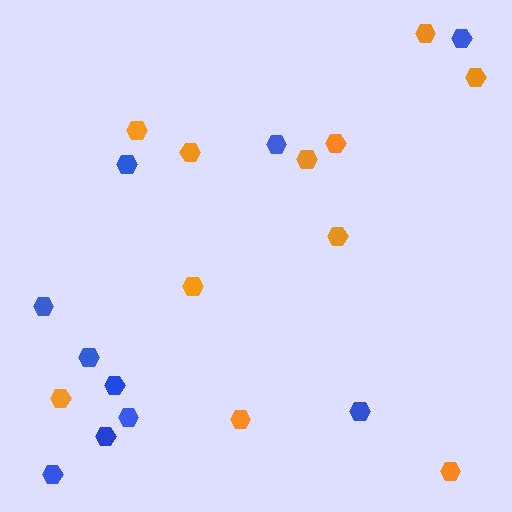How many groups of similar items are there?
There are 2 groups: one group of blue hexagons (10) and one group of orange hexagons (11).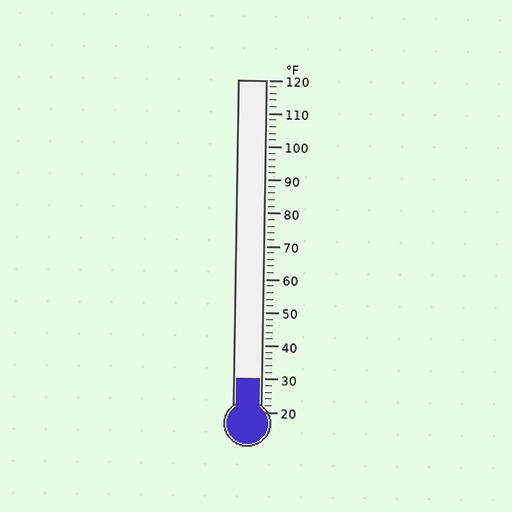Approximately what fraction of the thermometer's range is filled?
The thermometer is filled to approximately 10% of its range.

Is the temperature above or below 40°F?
The temperature is below 40°F.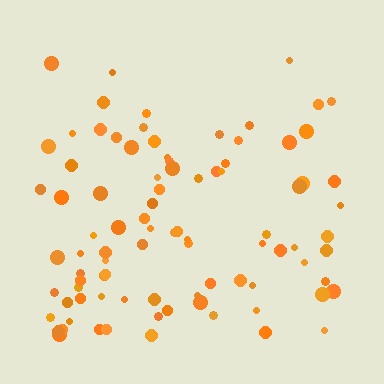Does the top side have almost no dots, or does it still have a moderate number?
Still a moderate number, just noticeably fewer than the bottom.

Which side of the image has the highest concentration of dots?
The bottom.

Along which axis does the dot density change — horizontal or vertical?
Vertical.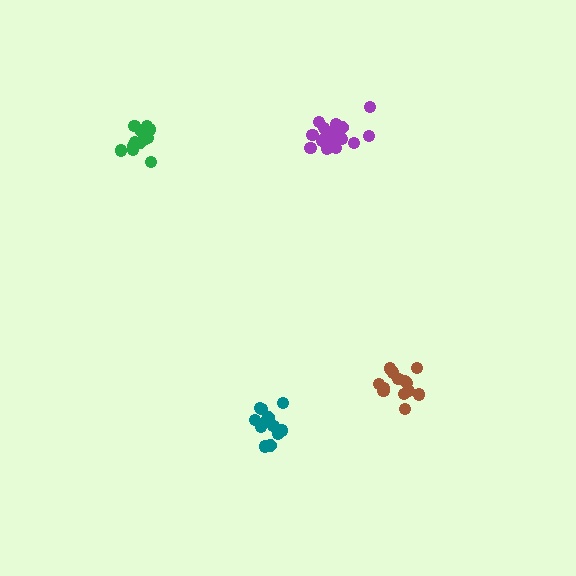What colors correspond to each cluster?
The clusters are colored: brown, purple, green, teal.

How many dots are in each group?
Group 1: 13 dots, Group 2: 18 dots, Group 3: 15 dots, Group 4: 12 dots (58 total).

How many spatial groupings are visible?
There are 4 spatial groupings.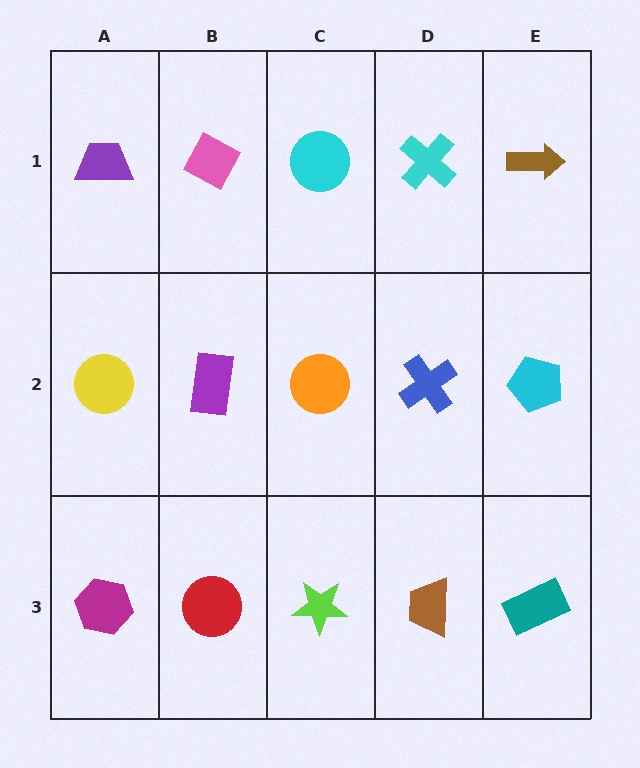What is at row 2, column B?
A purple rectangle.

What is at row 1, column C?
A cyan circle.